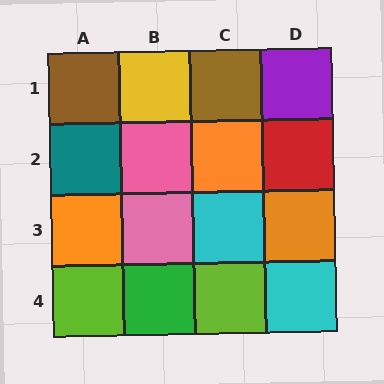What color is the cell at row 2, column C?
Orange.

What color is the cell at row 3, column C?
Cyan.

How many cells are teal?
1 cell is teal.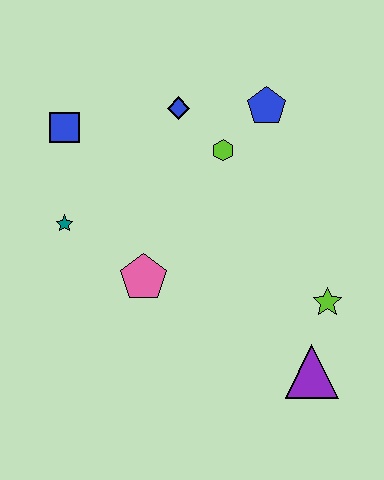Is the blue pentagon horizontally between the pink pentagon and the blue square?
No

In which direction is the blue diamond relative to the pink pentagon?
The blue diamond is above the pink pentagon.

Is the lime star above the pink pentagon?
No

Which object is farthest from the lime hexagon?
The purple triangle is farthest from the lime hexagon.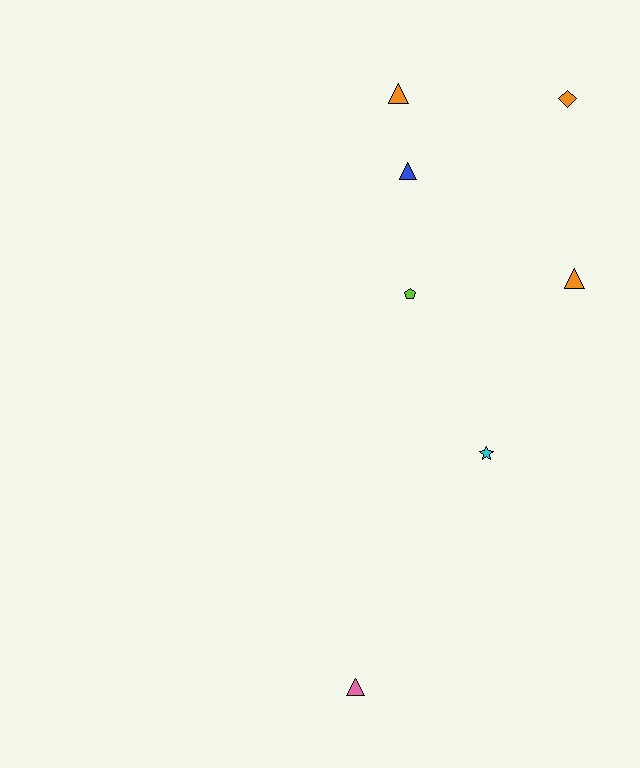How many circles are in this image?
There are no circles.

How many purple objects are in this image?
There are no purple objects.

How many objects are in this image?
There are 7 objects.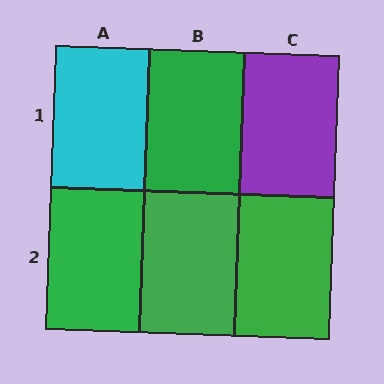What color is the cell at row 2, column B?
Green.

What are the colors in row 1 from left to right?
Cyan, green, purple.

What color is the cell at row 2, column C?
Green.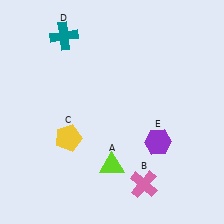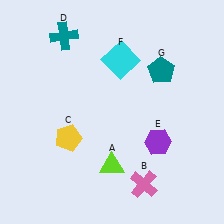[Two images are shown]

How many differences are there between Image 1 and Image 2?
There are 2 differences between the two images.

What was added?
A cyan square (F), a teal pentagon (G) were added in Image 2.